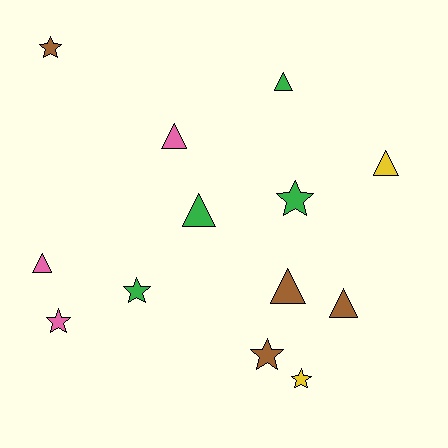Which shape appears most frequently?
Triangle, with 7 objects.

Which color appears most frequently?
Brown, with 4 objects.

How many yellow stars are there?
There is 1 yellow star.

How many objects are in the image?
There are 13 objects.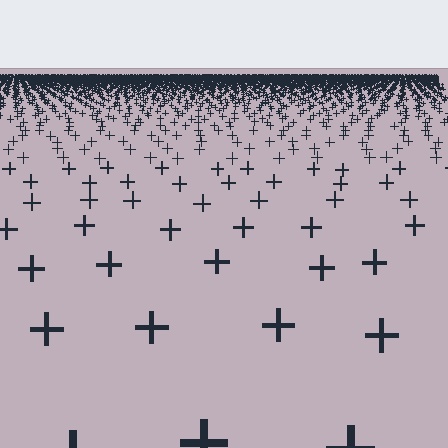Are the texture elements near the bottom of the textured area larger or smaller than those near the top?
Larger. Near the bottom, elements are closer to the viewer and appear at a bigger on-screen size.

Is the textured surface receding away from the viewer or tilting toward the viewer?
The surface is receding away from the viewer. Texture elements get smaller and denser toward the top.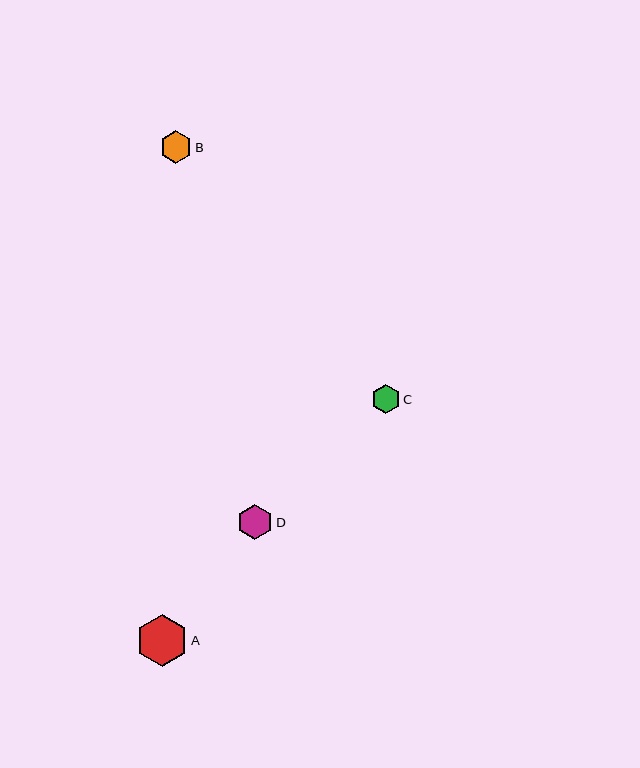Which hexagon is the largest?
Hexagon A is the largest with a size of approximately 52 pixels.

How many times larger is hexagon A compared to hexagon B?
Hexagon A is approximately 1.6 times the size of hexagon B.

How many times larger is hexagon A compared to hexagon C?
Hexagon A is approximately 1.8 times the size of hexagon C.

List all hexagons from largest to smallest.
From largest to smallest: A, D, B, C.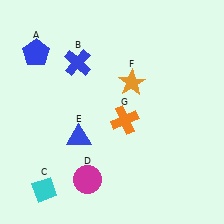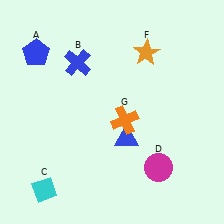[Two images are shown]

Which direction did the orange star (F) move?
The orange star (F) moved up.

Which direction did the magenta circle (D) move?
The magenta circle (D) moved right.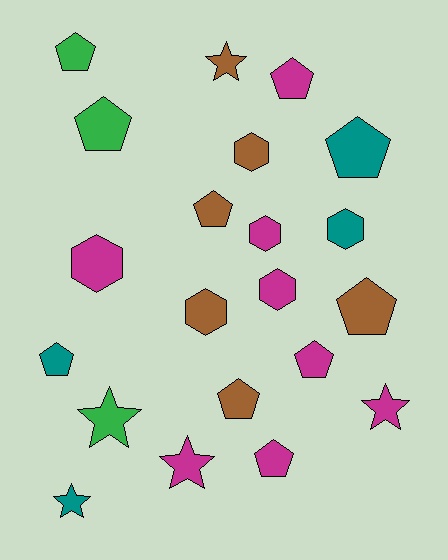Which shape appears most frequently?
Pentagon, with 10 objects.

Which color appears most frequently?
Magenta, with 8 objects.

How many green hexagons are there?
There are no green hexagons.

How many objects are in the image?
There are 21 objects.